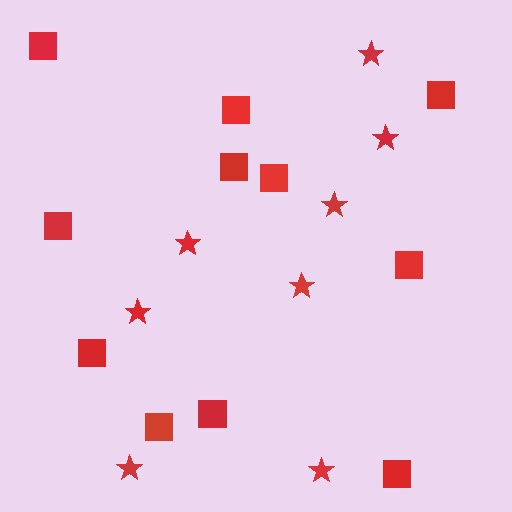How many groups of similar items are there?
There are 2 groups: one group of stars (8) and one group of squares (11).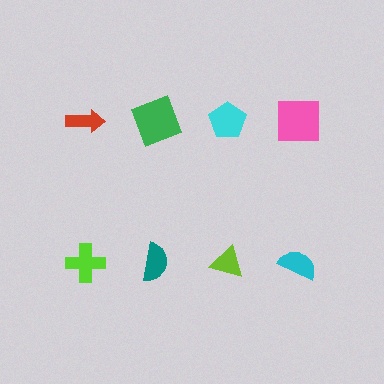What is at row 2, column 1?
A lime cross.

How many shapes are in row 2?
4 shapes.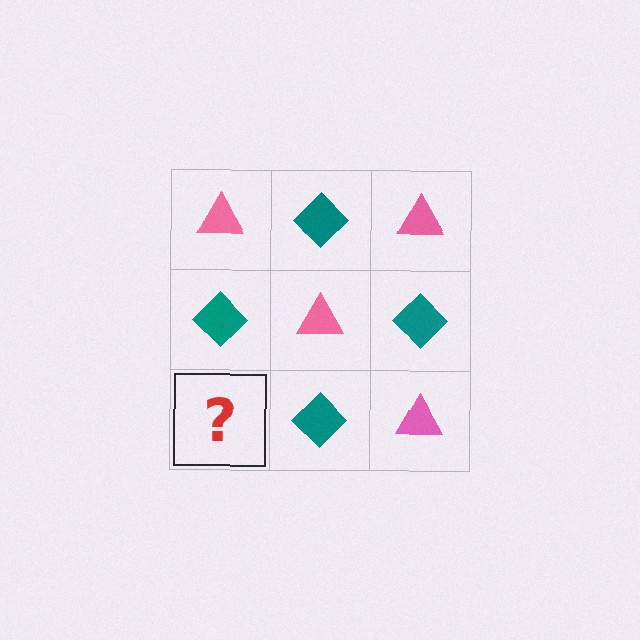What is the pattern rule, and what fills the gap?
The rule is that it alternates pink triangle and teal diamond in a checkerboard pattern. The gap should be filled with a pink triangle.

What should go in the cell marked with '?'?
The missing cell should contain a pink triangle.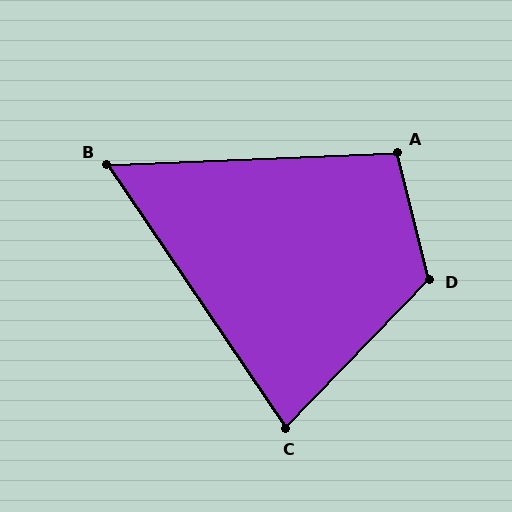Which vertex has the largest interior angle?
D, at approximately 122 degrees.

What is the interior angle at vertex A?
Approximately 102 degrees (obtuse).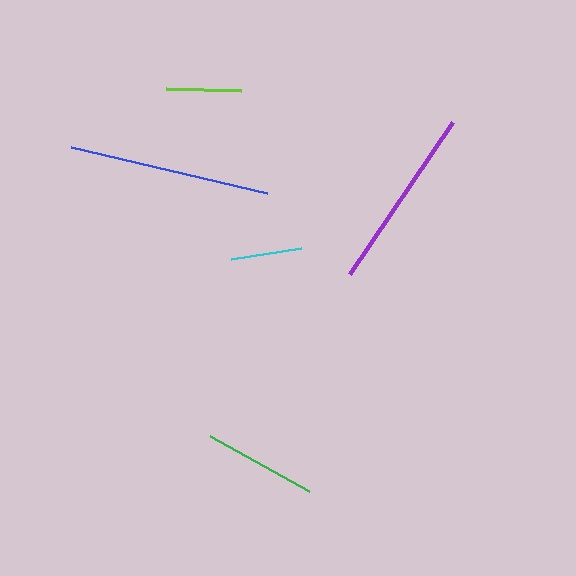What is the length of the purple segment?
The purple segment is approximately 183 pixels long.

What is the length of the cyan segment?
The cyan segment is approximately 71 pixels long.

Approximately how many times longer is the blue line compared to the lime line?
The blue line is approximately 2.7 times the length of the lime line.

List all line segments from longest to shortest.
From longest to shortest: blue, purple, green, lime, cyan.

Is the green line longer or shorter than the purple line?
The purple line is longer than the green line.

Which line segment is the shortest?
The cyan line is the shortest at approximately 71 pixels.